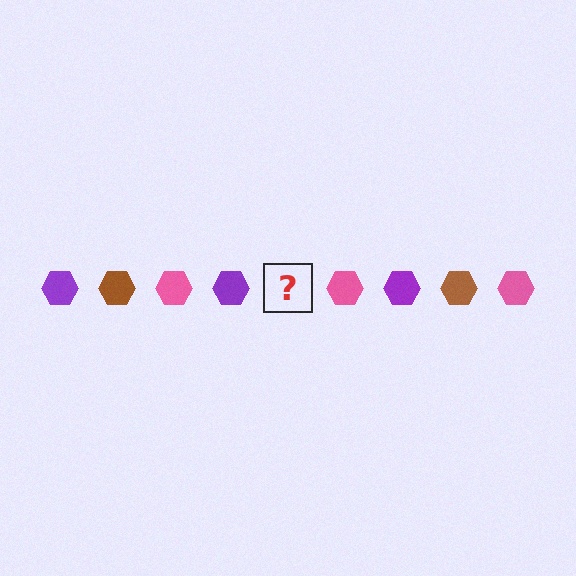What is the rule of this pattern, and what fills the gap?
The rule is that the pattern cycles through purple, brown, pink hexagons. The gap should be filled with a brown hexagon.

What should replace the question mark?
The question mark should be replaced with a brown hexagon.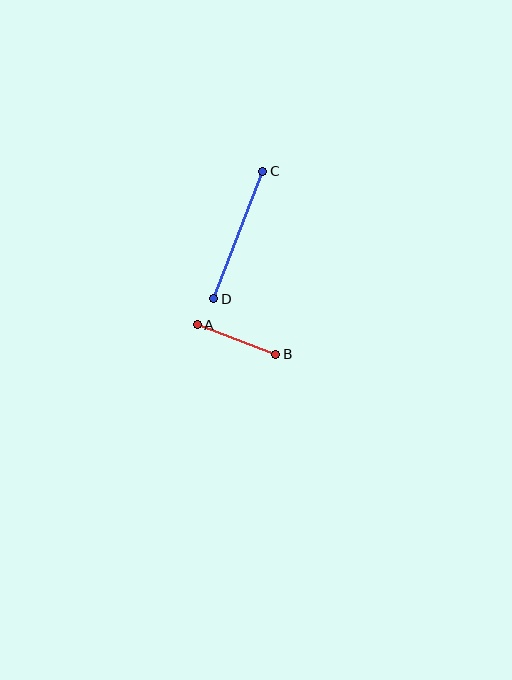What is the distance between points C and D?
The distance is approximately 137 pixels.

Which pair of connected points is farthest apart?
Points C and D are farthest apart.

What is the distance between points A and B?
The distance is approximately 84 pixels.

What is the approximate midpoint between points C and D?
The midpoint is at approximately (238, 235) pixels.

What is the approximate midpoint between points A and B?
The midpoint is at approximately (236, 339) pixels.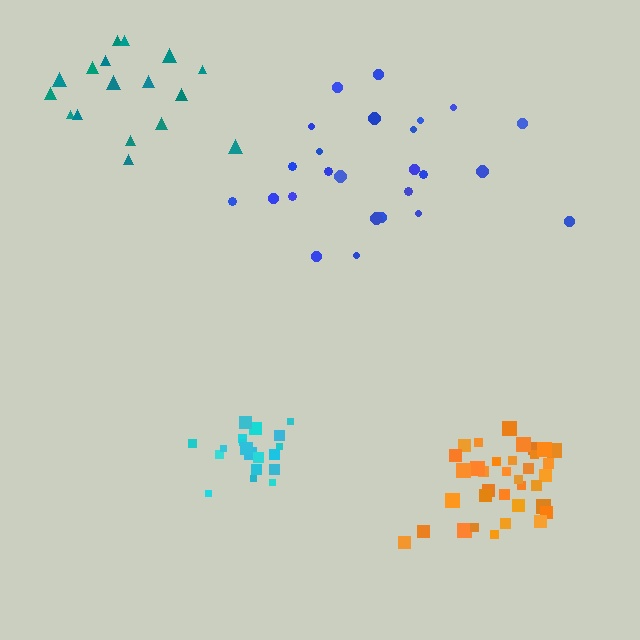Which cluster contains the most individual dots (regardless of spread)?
Orange (35).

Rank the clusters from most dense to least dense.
cyan, orange, blue, teal.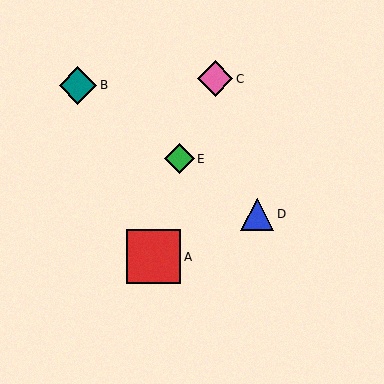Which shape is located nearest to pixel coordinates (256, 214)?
The blue triangle (labeled D) at (257, 214) is nearest to that location.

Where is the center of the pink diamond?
The center of the pink diamond is at (215, 79).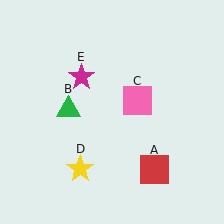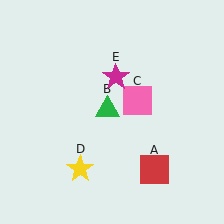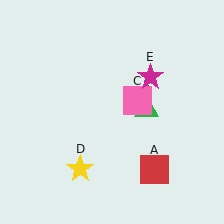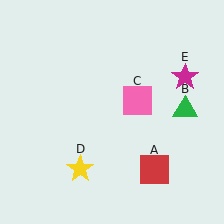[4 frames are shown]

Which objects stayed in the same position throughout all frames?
Red square (object A) and pink square (object C) and yellow star (object D) remained stationary.